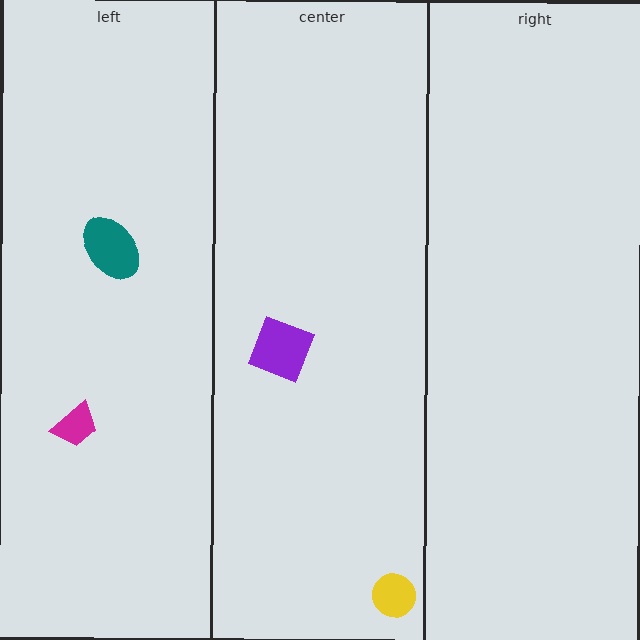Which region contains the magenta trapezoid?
The left region.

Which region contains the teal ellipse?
The left region.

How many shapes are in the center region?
2.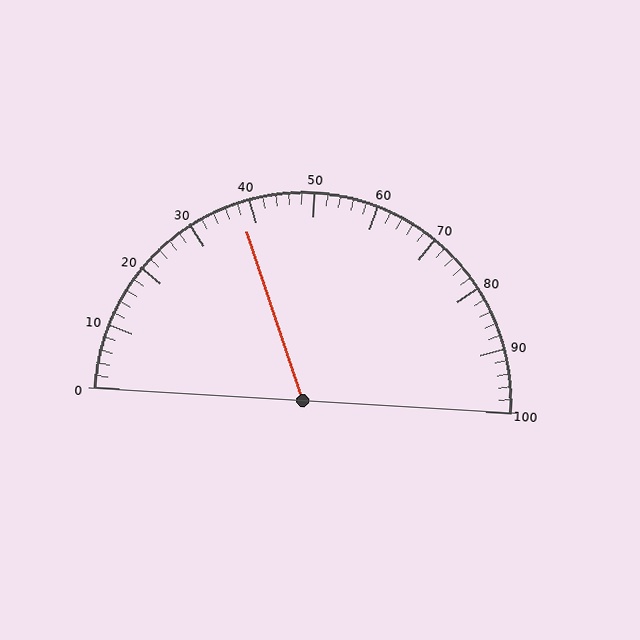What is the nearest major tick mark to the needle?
The nearest major tick mark is 40.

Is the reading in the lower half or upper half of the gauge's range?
The reading is in the lower half of the range (0 to 100).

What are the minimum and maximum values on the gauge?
The gauge ranges from 0 to 100.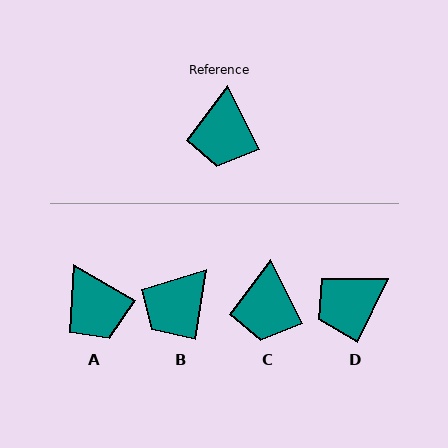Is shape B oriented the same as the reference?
No, it is off by about 35 degrees.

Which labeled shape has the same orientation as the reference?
C.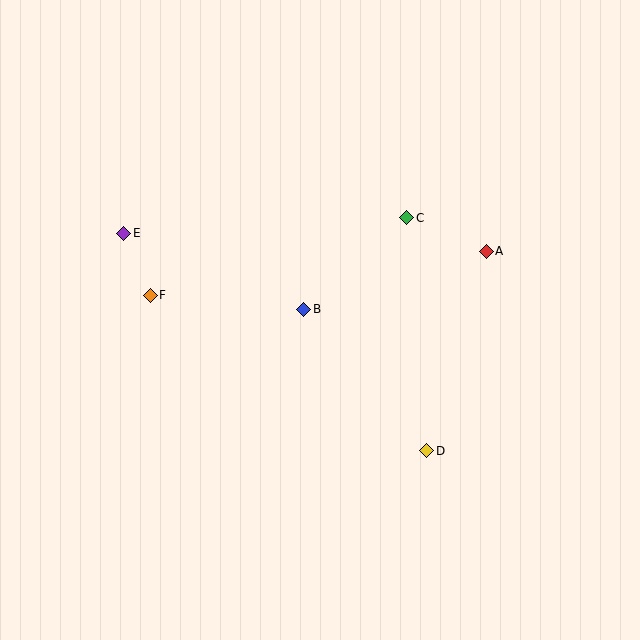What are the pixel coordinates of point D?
Point D is at (427, 451).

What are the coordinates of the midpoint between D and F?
The midpoint between D and F is at (289, 373).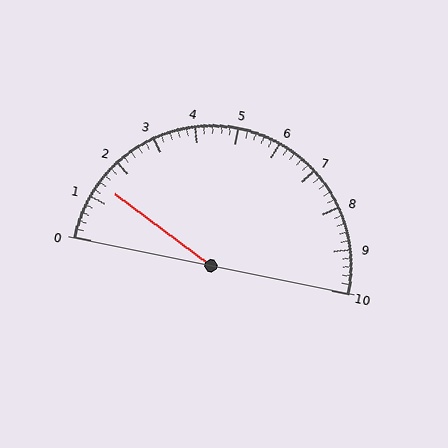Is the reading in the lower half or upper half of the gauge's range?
The reading is in the lower half of the range (0 to 10).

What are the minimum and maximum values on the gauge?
The gauge ranges from 0 to 10.